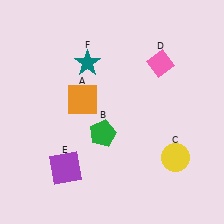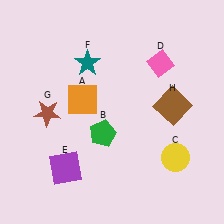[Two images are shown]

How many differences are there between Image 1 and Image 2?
There are 2 differences between the two images.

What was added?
A brown star (G), a brown square (H) were added in Image 2.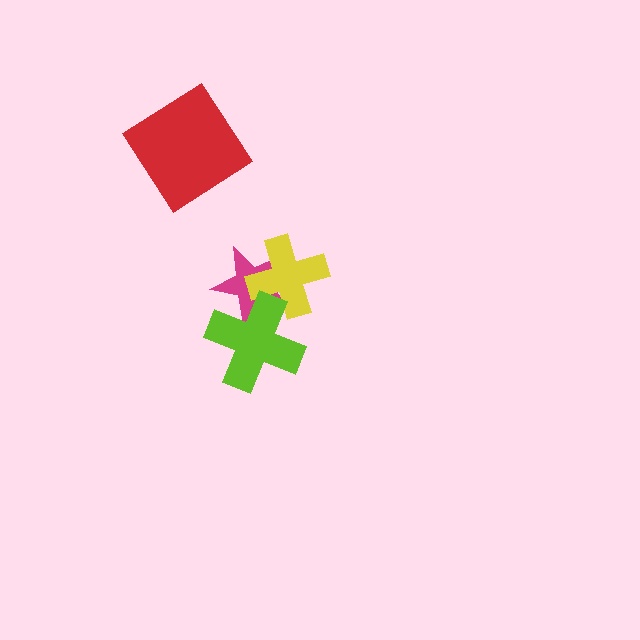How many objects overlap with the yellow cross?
2 objects overlap with the yellow cross.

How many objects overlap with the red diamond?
0 objects overlap with the red diamond.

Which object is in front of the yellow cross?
The lime cross is in front of the yellow cross.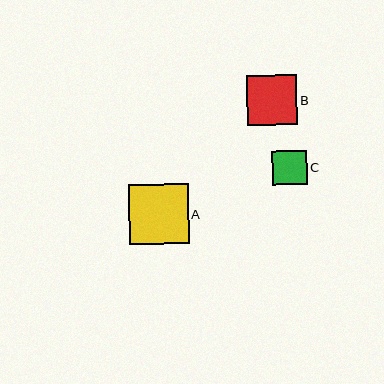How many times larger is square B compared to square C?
Square B is approximately 1.5 times the size of square C.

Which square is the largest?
Square A is the largest with a size of approximately 60 pixels.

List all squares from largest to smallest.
From largest to smallest: A, B, C.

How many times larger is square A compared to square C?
Square A is approximately 1.7 times the size of square C.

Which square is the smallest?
Square C is the smallest with a size of approximately 34 pixels.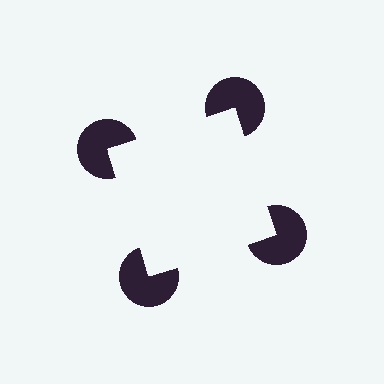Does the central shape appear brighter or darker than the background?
It typically appears slightly brighter than the background, even though no actual brightness change is drawn.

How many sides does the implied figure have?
4 sides.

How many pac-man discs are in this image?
There are 4 — one at each vertex of the illusory square.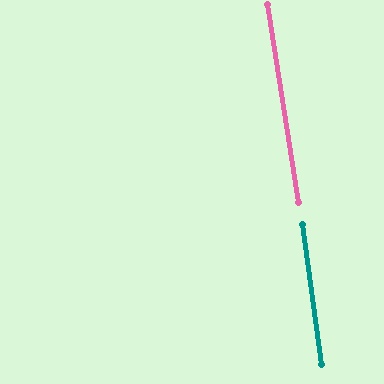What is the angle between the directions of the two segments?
Approximately 1 degree.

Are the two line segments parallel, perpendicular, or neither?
Parallel — their directions differ by only 1.5°.